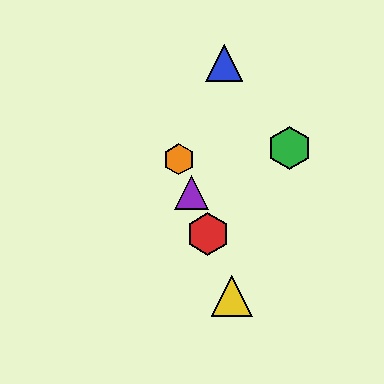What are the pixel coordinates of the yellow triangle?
The yellow triangle is at (232, 296).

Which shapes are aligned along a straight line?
The red hexagon, the yellow triangle, the purple triangle, the orange hexagon are aligned along a straight line.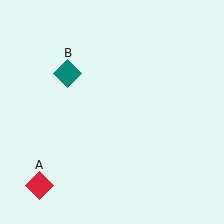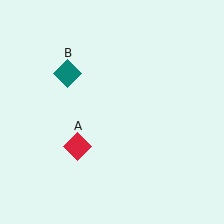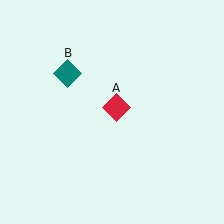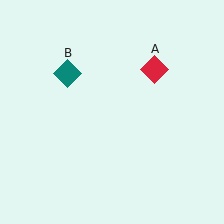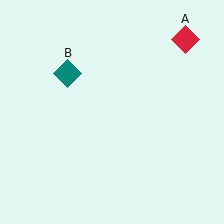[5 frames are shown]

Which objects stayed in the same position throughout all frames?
Teal diamond (object B) remained stationary.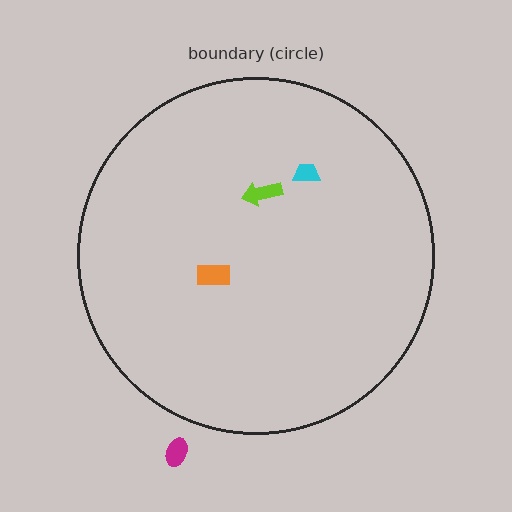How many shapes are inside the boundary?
3 inside, 1 outside.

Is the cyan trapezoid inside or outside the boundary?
Inside.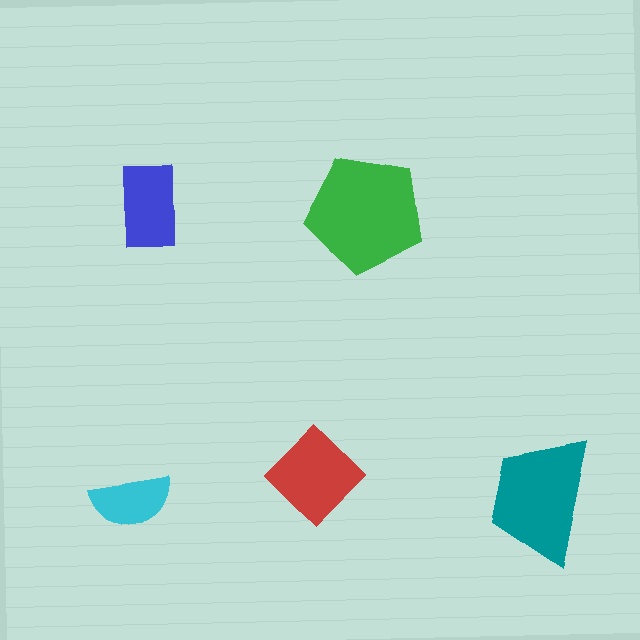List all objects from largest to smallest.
The green pentagon, the teal trapezoid, the red diamond, the blue rectangle, the cyan semicircle.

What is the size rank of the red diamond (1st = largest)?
3rd.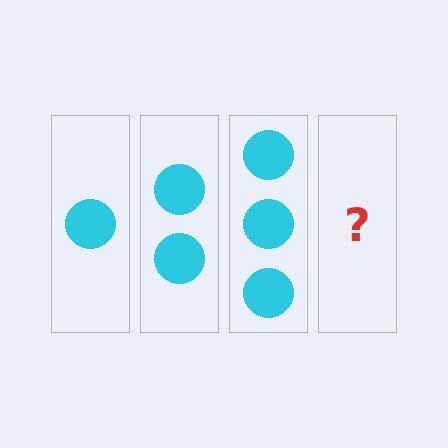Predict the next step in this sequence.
The next step is 4 circles.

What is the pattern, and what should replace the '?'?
The pattern is that each step adds one more circle. The '?' should be 4 circles.